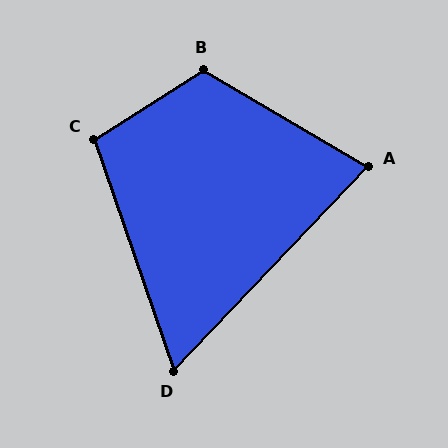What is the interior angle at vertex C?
Approximately 103 degrees (obtuse).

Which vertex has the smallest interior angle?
D, at approximately 63 degrees.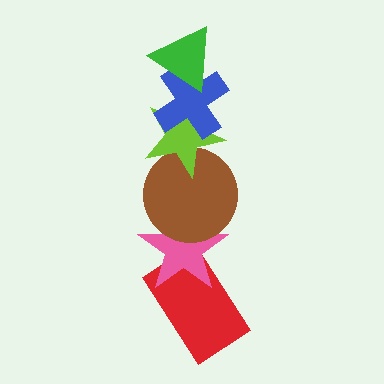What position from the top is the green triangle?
The green triangle is 1st from the top.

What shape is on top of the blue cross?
The green triangle is on top of the blue cross.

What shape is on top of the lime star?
The blue cross is on top of the lime star.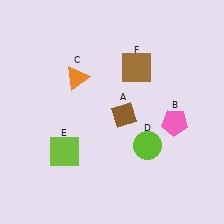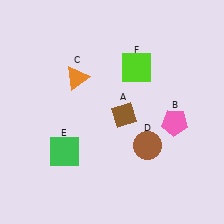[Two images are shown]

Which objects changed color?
D changed from lime to brown. E changed from lime to green. F changed from brown to lime.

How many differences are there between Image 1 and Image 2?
There are 3 differences between the two images.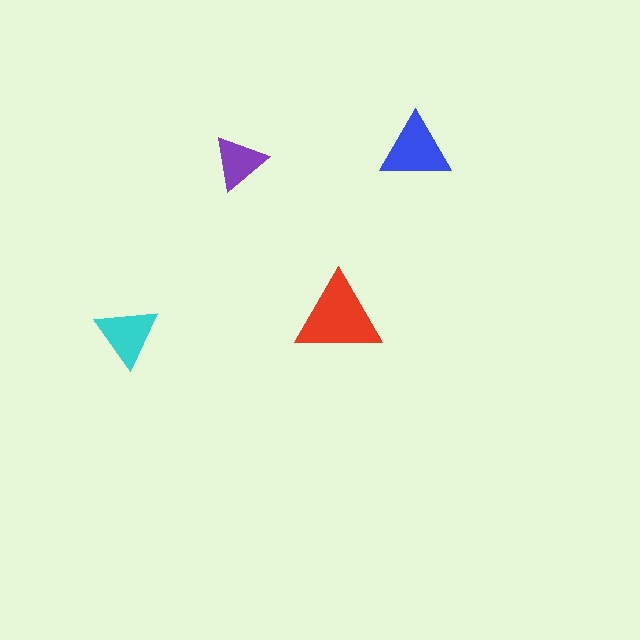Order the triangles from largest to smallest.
the red one, the blue one, the cyan one, the purple one.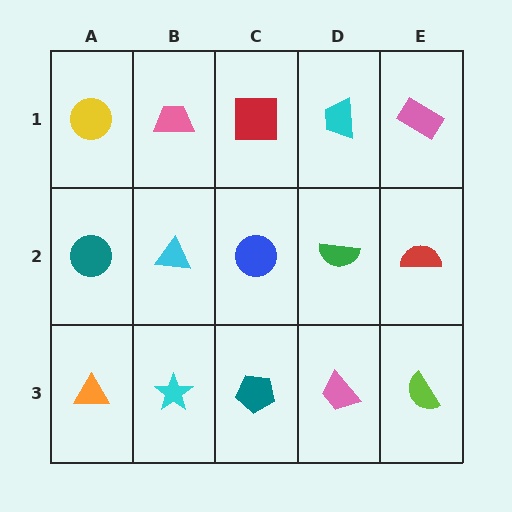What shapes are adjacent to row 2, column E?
A pink rectangle (row 1, column E), a lime semicircle (row 3, column E), a green semicircle (row 2, column D).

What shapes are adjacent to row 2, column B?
A pink trapezoid (row 1, column B), a cyan star (row 3, column B), a teal circle (row 2, column A), a blue circle (row 2, column C).